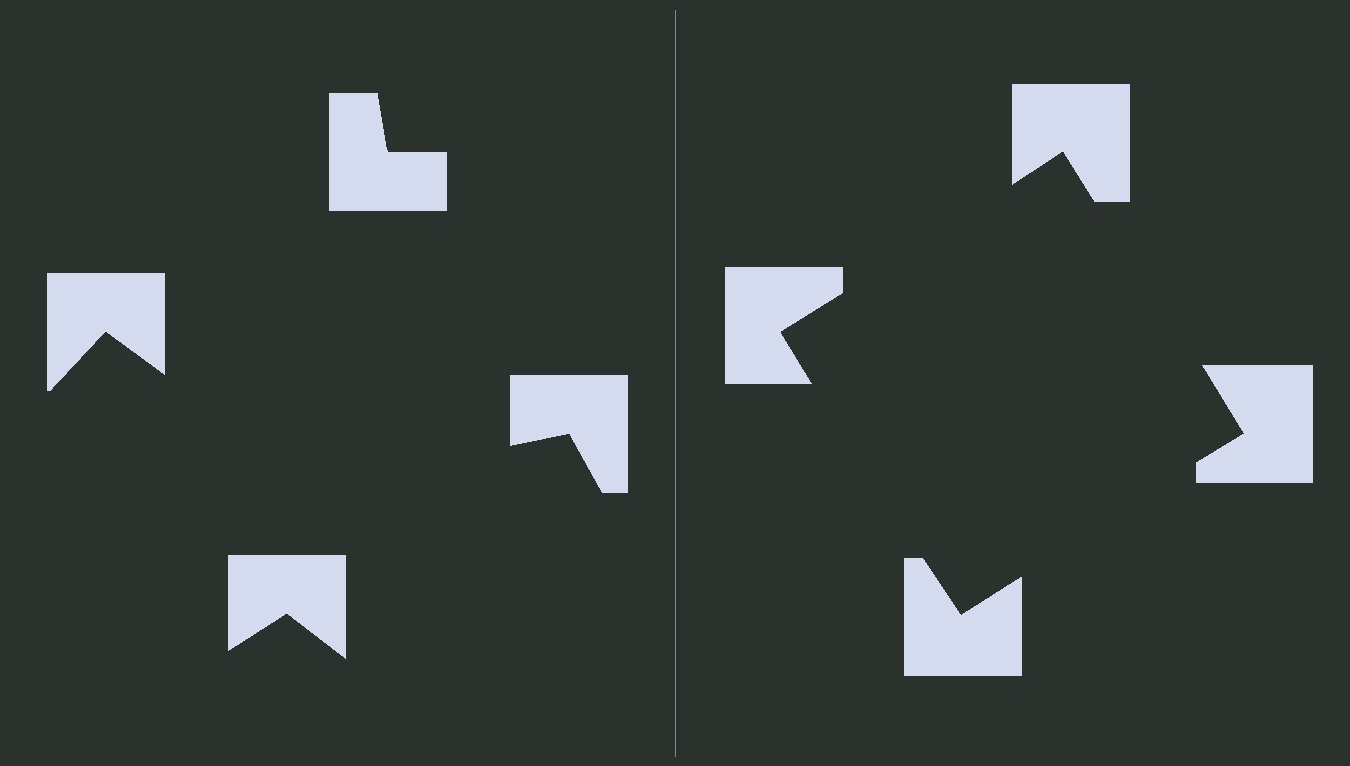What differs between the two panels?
The notched squares are positioned identically on both sides; only the wedge orientations differ. On the right they align to a square; on the left they are misaligned.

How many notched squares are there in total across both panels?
8 — 4 on each side.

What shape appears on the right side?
An illusory square.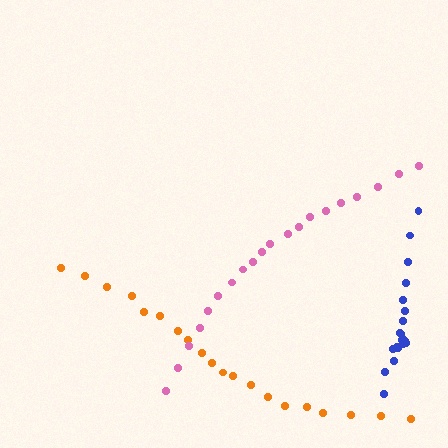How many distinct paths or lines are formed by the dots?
There are 3 distinct paths.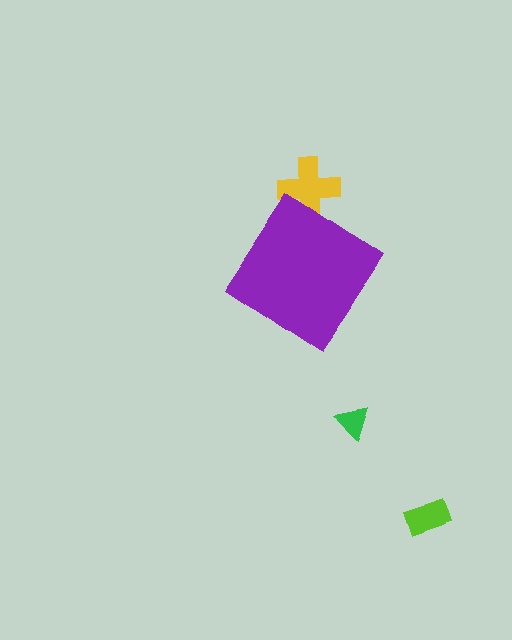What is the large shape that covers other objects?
A purple diamond.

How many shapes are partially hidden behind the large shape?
1 shape is partially hidden.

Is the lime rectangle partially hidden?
No, the lime rectangle is fully visible.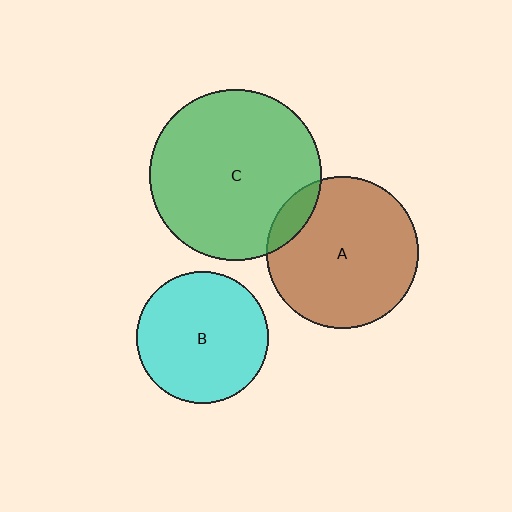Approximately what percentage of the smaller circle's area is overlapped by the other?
Approximately 10%.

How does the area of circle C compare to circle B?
Approximately 1.7 times.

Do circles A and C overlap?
Yes.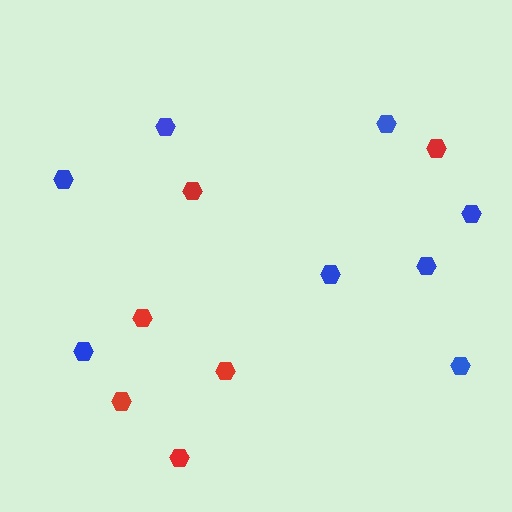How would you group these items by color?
There are 2 groups: one group of blue hexagons (8) and one group of red hexagons (6).